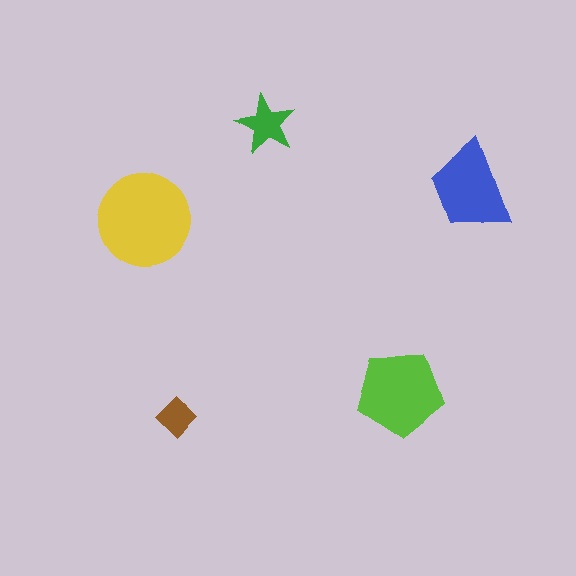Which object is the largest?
The yellow circle.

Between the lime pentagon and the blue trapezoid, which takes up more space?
The lime pentagon.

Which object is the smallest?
The brown diamond.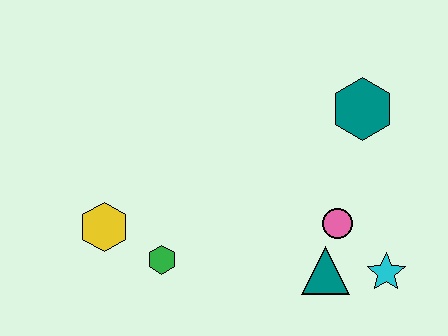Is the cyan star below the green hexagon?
Yes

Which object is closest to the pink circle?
The teal triangle is closest to the pink circle.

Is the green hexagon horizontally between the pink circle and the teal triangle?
No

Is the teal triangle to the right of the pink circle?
No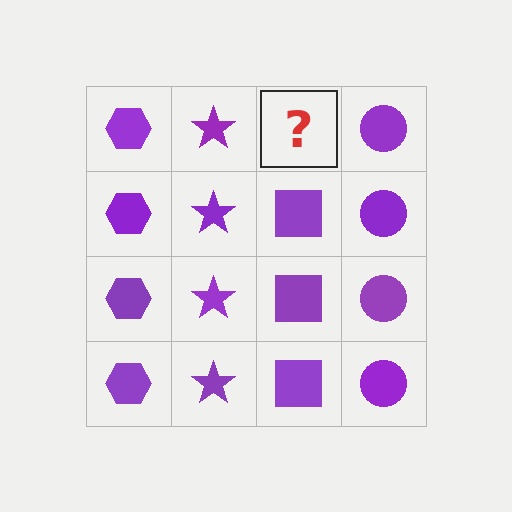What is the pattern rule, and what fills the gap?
The rule is that each column has a consistent shape. The gap should be filled with a purple square.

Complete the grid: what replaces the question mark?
The question mark should be replaced with a purple square.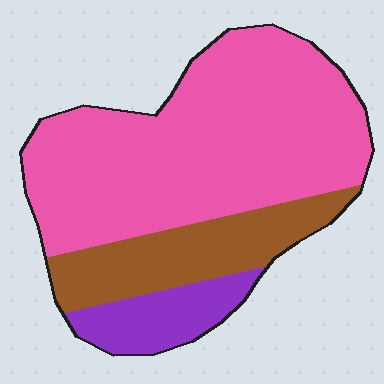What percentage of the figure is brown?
Brown covers 22% of the figure.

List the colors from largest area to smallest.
From largest to smallest: pink, brown, purple.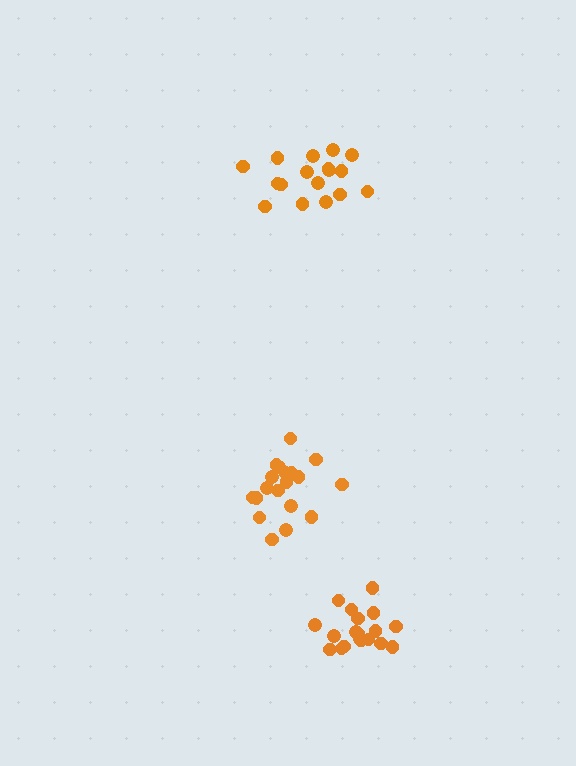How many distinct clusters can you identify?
There are 3 distinct clusters.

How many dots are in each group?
Group 1: 19 dots, Group 2: 17 dots, Group 3: 19 dots (55 total).